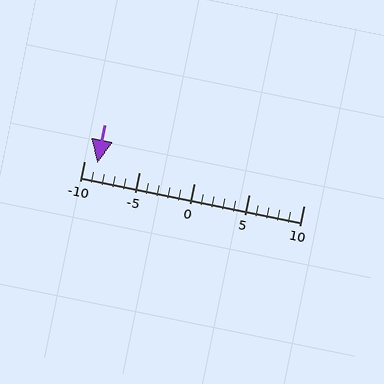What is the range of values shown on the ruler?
The ruler shows values from -10 to 10.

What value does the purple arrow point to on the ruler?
The purple arrow points to approximately -9.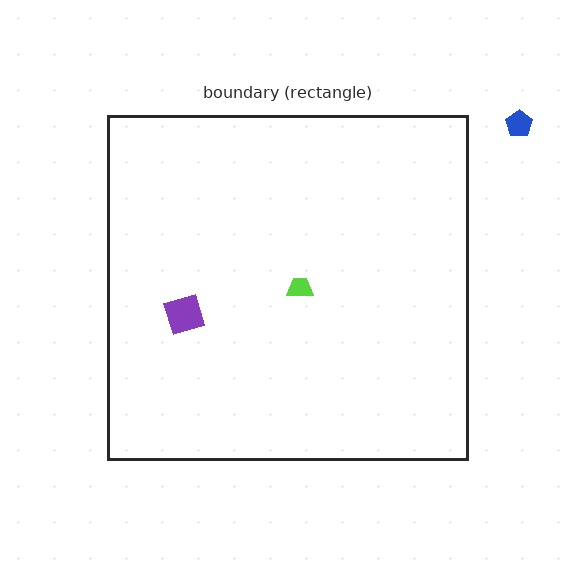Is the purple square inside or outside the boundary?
Inside.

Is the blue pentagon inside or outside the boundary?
Outside.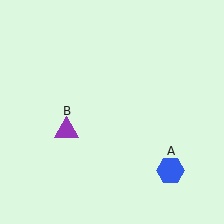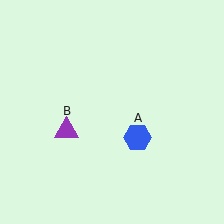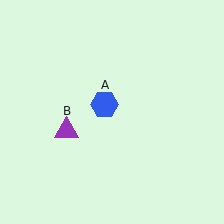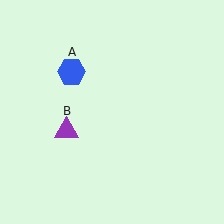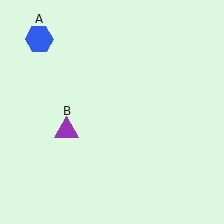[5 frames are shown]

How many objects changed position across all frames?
1 object changed position: blue hexagon (object A).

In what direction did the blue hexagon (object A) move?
The blue hexagon (object A) moved up and to the left.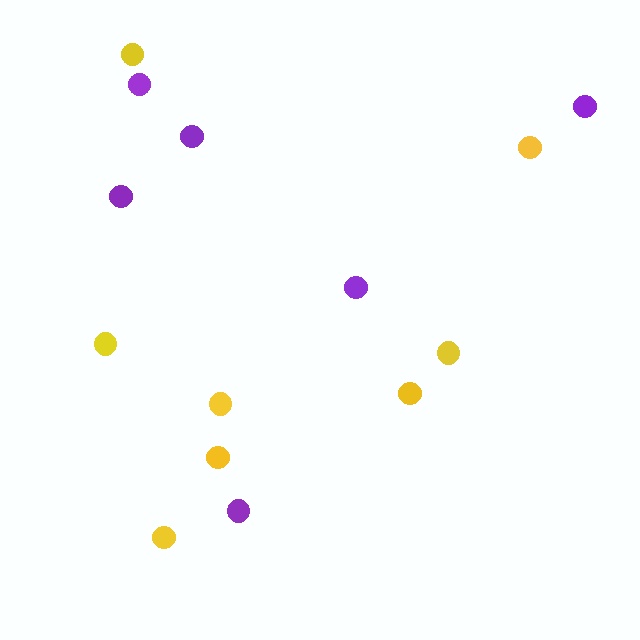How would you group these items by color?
There are 2 groups: one group of yellow circles (8) and one group of purple circles (6).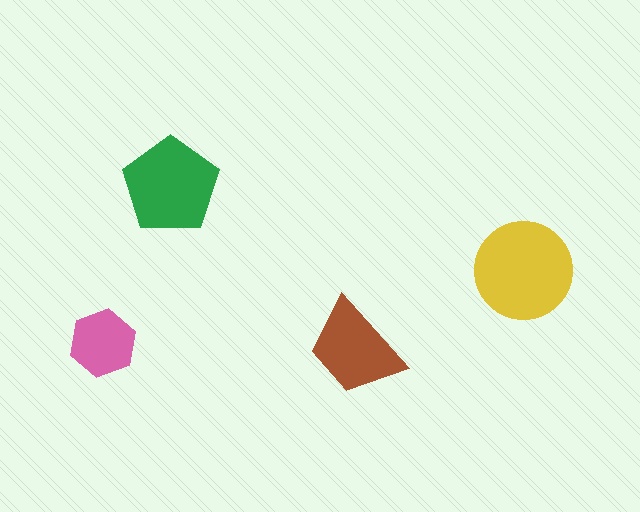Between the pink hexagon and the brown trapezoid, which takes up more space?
The brown trapezoid.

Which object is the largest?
The yellow circle.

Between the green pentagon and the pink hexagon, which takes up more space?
The green pentagon.